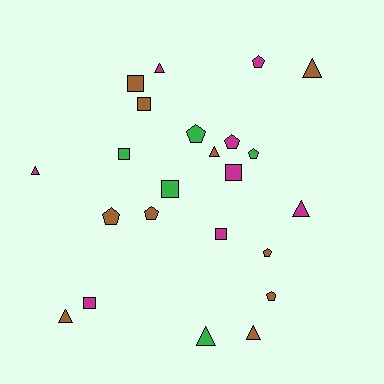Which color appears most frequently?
Brown, with 10 objects.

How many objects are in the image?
There are 23 objects.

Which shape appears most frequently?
Triangle, with 8 objects.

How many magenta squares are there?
There are 3 magenta squares.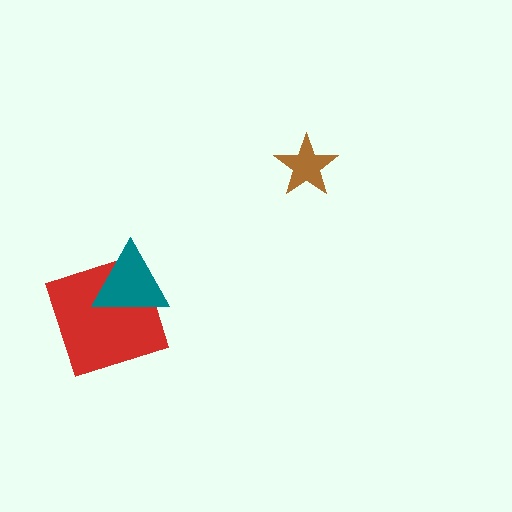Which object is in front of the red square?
The teal triangle is in front of the red square.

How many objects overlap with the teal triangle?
1 object overlaps with the teal triangle.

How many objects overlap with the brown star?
0 objects overlap with the brown star.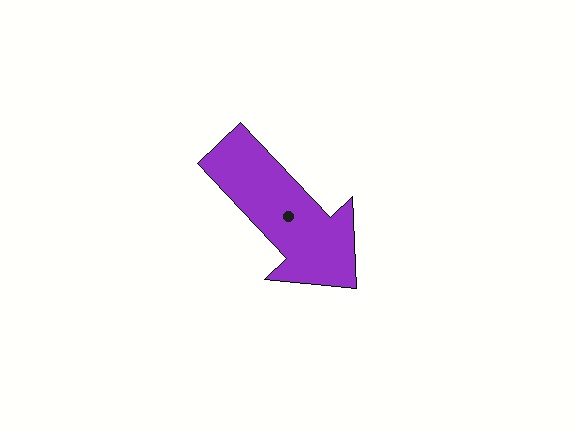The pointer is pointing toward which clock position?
Roughly 5 o'clock.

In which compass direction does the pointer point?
Southeast.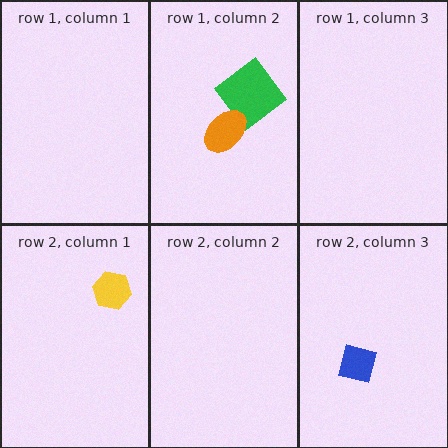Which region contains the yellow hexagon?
The row 2, column 1 region.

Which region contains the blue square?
The row 2, column 3 region.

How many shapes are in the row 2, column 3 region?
1.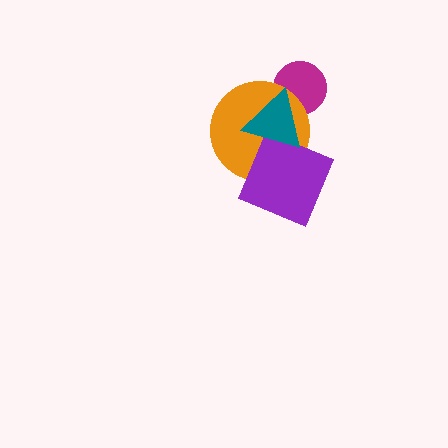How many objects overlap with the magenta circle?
2 objects overlap with the magenta circle.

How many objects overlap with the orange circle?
3 objects overlap with the orange circle.